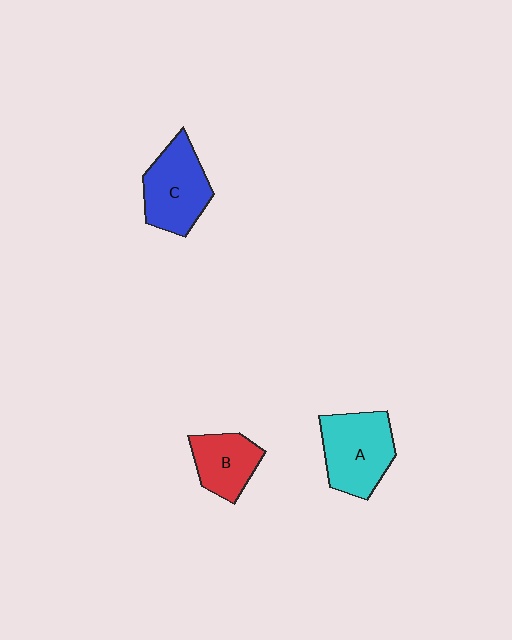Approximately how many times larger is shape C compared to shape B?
Approximately 1.4 times.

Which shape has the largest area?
Shape A (cyan).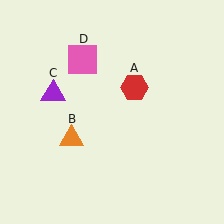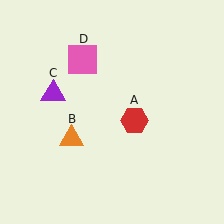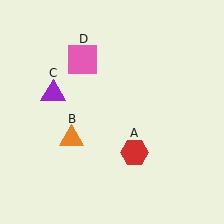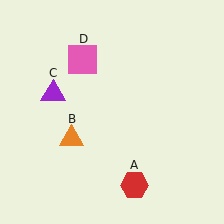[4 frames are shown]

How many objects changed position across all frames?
1 object changed position: red hexagon (object A).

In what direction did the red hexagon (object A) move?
The red hexagon (object A) moved down.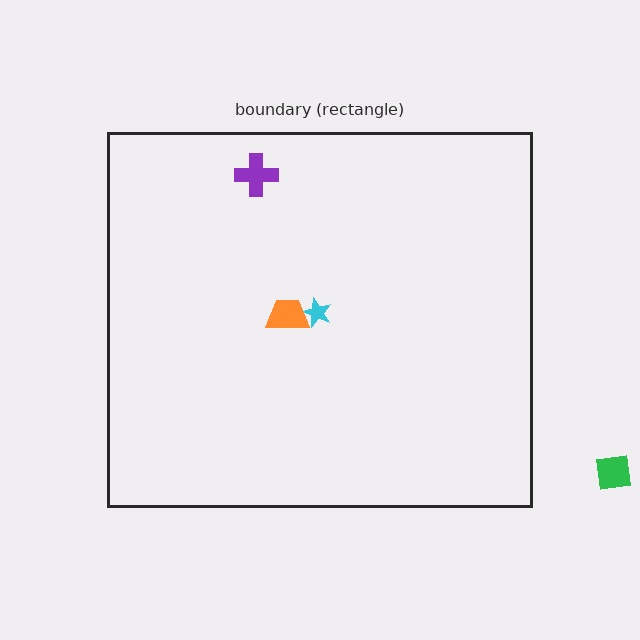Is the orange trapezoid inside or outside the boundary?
Inside.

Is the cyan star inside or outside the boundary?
Inside.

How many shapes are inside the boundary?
3 inside, 1 outside.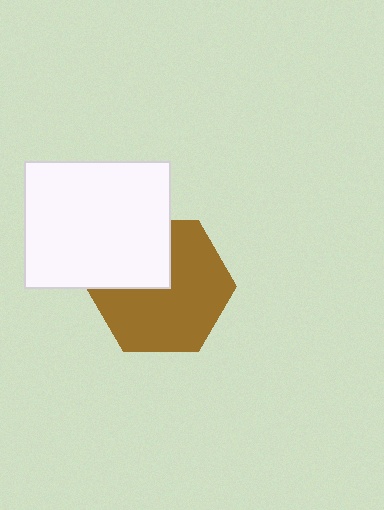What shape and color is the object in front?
The object in front is a white rectangle.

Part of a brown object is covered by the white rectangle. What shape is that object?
It is a hexagon.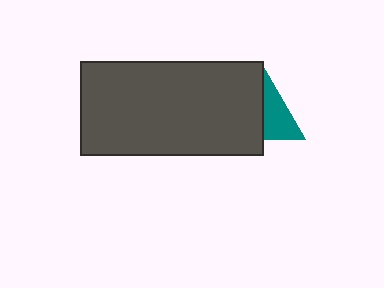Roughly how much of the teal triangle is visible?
About half of it is visible (roughly 46%).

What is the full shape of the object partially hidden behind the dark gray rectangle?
The partially hidden object is a teal triangle.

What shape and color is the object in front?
The object in front is a dark gray rectangle.